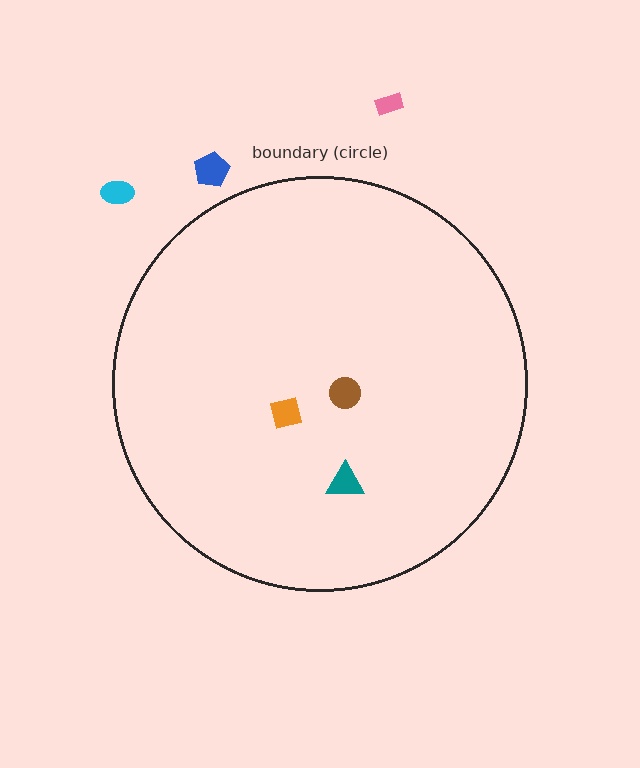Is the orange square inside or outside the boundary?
Inside.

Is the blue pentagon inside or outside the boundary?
Outside.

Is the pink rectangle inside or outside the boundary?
Outside.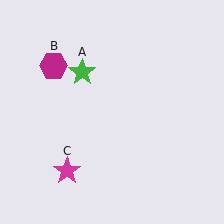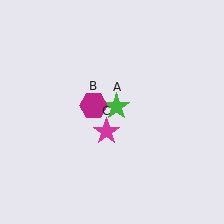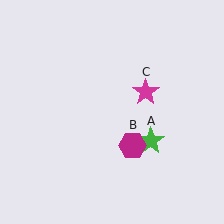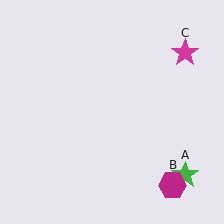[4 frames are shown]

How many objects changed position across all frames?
3 objects changed position: green star (object A), magenta hexagon (object B), magenta star (object C).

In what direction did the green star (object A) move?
The green star (object A) moved down and to the right.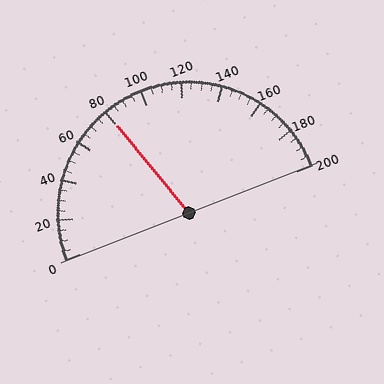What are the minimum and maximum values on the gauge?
The gauge ranges from 0 to 200.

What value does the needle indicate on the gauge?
The needle indicates approximately 80.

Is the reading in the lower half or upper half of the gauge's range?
The reading is in the lower half of the range (0 to 200).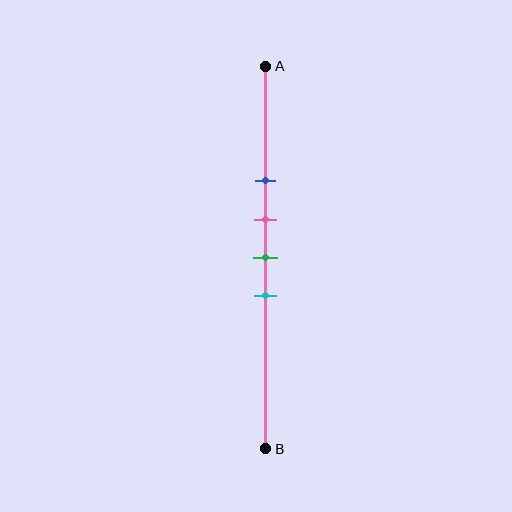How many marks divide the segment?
There are 4 marks dividing the segment.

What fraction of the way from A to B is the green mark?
The green mark is approximately 50% (0.5) of the way from A to B.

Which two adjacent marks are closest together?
The pink and green marks are the closest adjacent pair.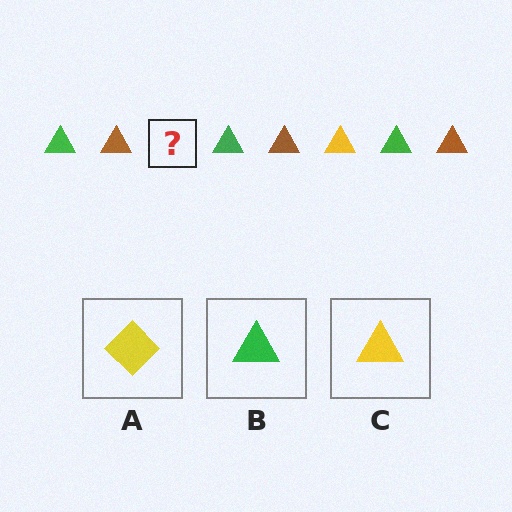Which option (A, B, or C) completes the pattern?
C.